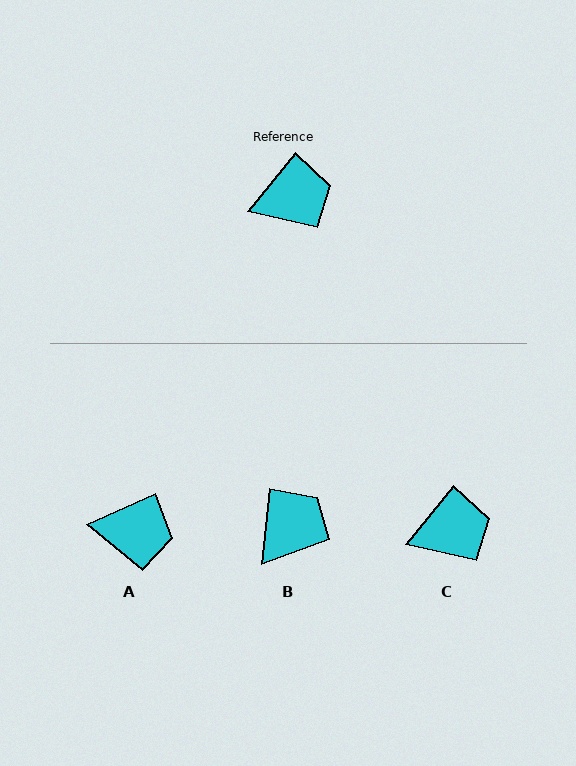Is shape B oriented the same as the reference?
No, it is off by about 33 degrees.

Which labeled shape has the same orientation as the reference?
C.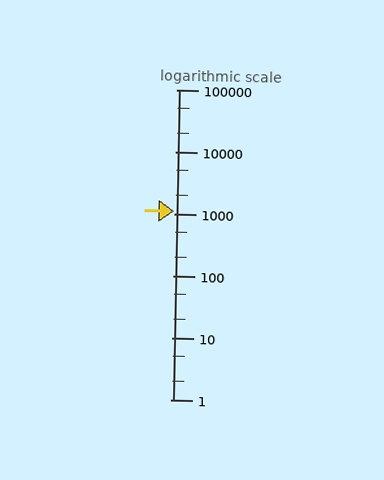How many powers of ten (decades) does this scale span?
The scale spans 5 decades, from 1 to 100000.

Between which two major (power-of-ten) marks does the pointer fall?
The pointer is between 1000 and 10000.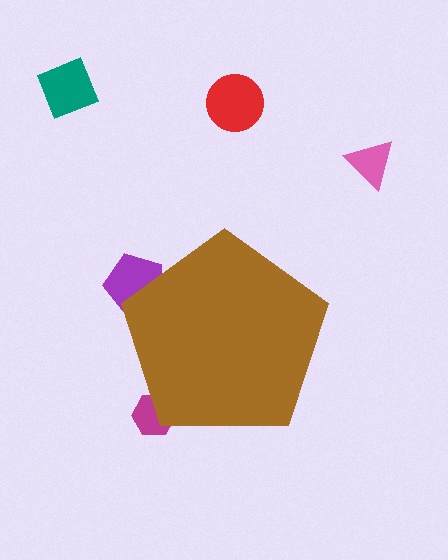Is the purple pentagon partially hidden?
Yes, the purple pentagon is partially hidden behind the brown pentagon.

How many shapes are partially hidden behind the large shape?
2 shapes are partially hidden.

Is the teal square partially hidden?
No, the teal square is fully visible.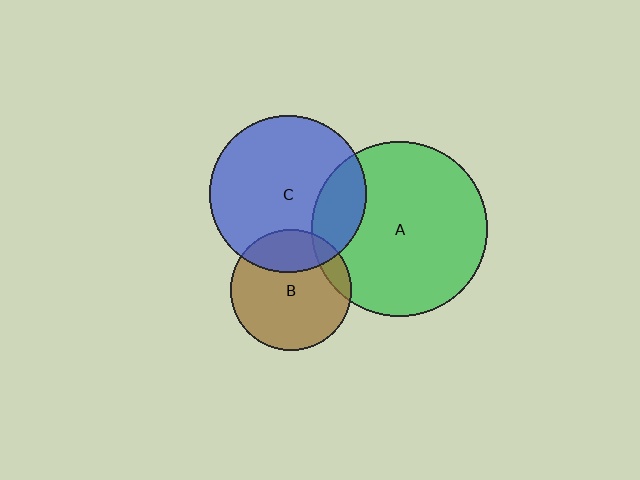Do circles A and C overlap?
Yes.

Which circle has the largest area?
Circle A (green).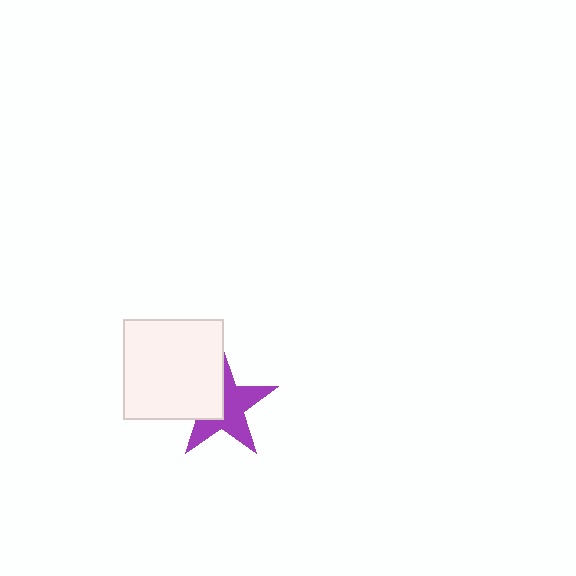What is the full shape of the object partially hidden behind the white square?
The partially hidden object is a purple star.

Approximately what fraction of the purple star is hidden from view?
Roughly 40% of the purple star is hidden behind the white square.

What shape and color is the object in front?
The object in front is a white square.